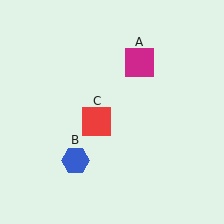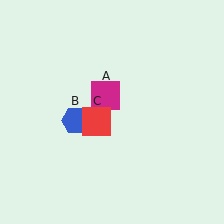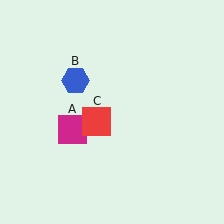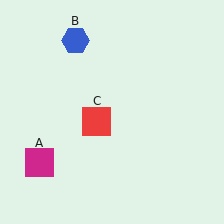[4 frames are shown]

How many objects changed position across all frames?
2 objects changed position: magenta square (object A), blue hexagon (object B).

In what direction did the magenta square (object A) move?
The magenta square (object A) moved down and to the left.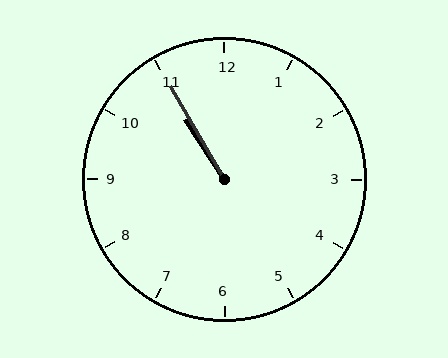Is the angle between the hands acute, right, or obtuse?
It is acute.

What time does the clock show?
10:55.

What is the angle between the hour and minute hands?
Approximately 2 degrees.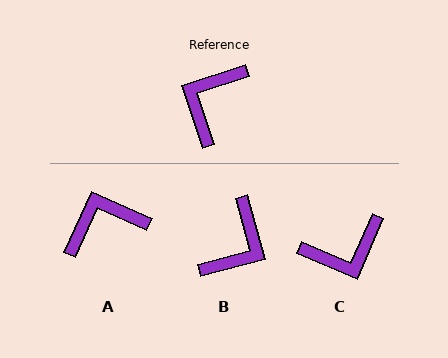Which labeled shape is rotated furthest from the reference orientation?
B, about 177 degrees away.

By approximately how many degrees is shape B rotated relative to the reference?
Approximately 177 degrees counter-clockwise.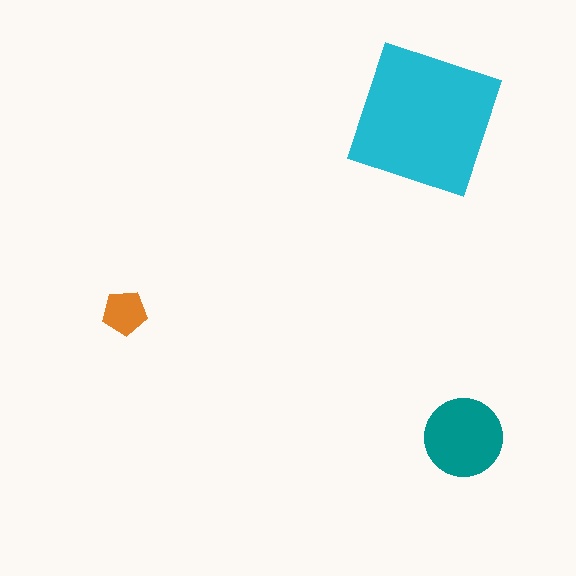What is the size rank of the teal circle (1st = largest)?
2nd.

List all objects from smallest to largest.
The orange pentagon, the teal circle, the cyan square.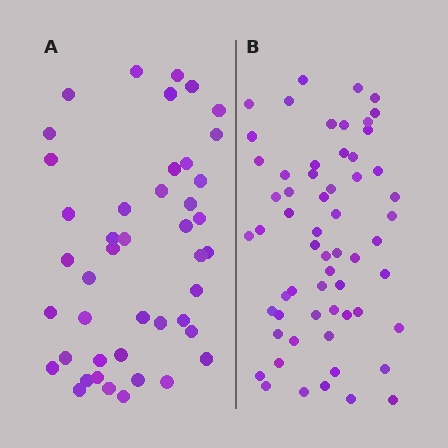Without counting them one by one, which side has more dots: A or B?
Region B (the right region) has more dots.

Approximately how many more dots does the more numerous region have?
Region B has approximately 15 more dots than region A.